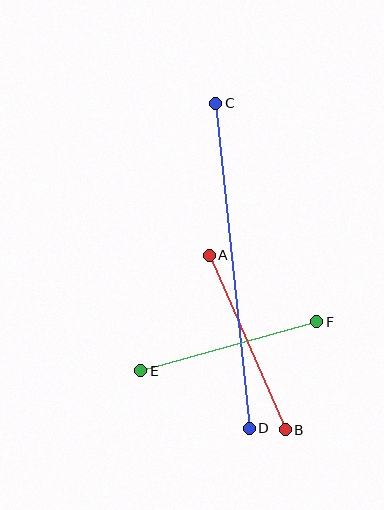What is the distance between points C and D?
The distance is approximately 327 pixels.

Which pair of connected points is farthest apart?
Points C and D are farthest apart.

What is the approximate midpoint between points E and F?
The midpoint is at approximately (229, 346) pixels.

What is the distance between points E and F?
The distance is approximately 182 pixels.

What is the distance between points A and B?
The distance is approximately 190 pixels.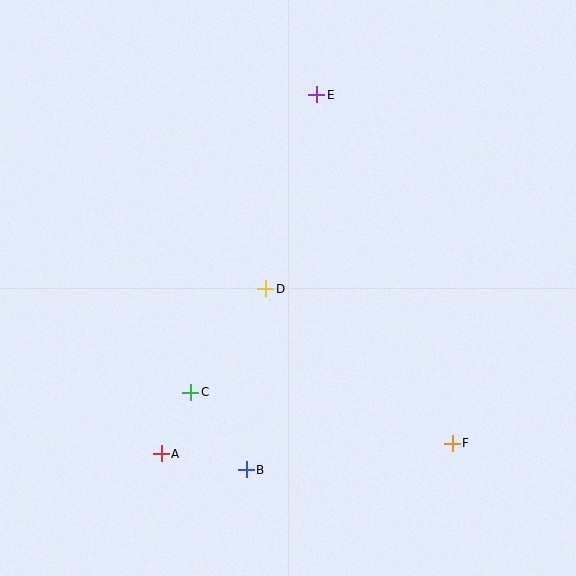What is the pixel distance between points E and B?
The distance between E and B is 381 pixels.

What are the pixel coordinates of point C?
Point C is at (191, 392).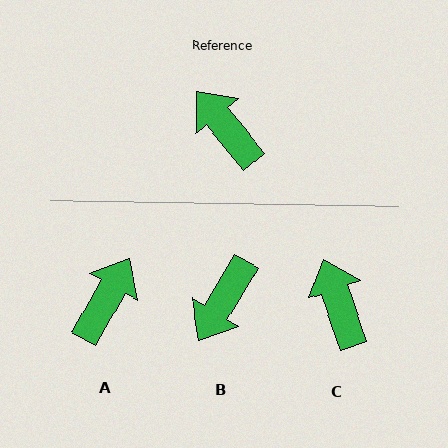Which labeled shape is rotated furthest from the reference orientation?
B, about 110 degrees away.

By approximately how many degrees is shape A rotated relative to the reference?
Approximately 69 degrees clockwise.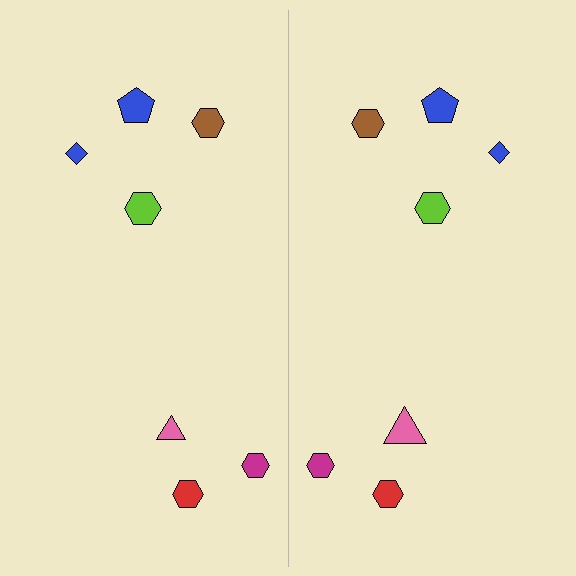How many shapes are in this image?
There are 14 shapes in this image.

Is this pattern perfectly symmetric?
No, the pattern is not perfectly symmetric. The pink triangle on the right side has a different size than its mirror counterpart.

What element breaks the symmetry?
The pink triangle on the right side has a different size than its mirror counterpart.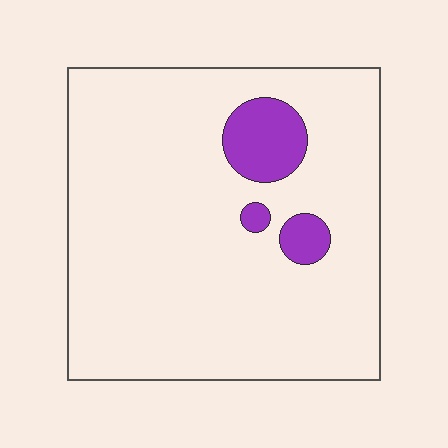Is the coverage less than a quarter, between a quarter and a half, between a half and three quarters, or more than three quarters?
Less than a quarter.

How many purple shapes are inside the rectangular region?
3.